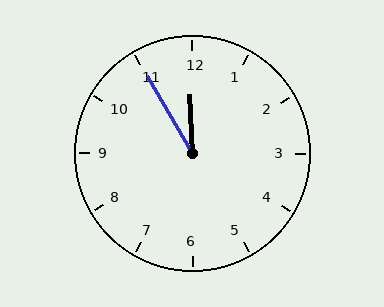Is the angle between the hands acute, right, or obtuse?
It is acute.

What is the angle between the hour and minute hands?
Approximately 28 degrees.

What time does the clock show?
11:55.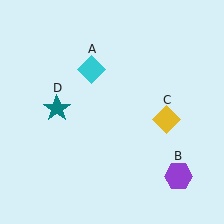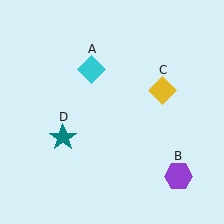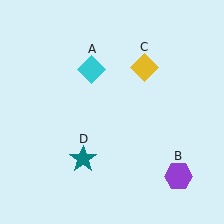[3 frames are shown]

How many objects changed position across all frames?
2 objects changed position: yellow diamond (object C), teal star (object D).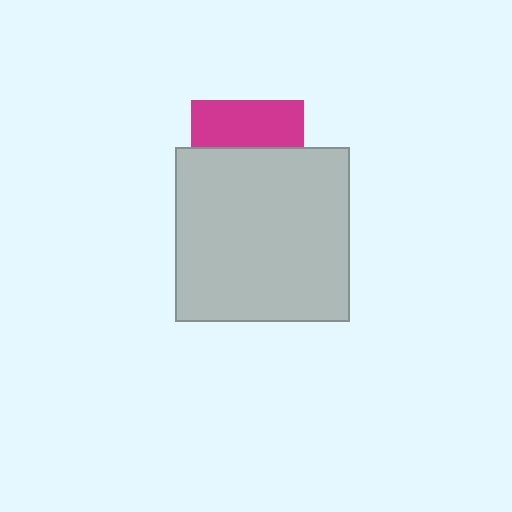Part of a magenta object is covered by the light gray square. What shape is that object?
It is a square.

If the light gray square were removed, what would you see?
You would see the complete magenta square.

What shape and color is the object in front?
The object in front is a light gray square.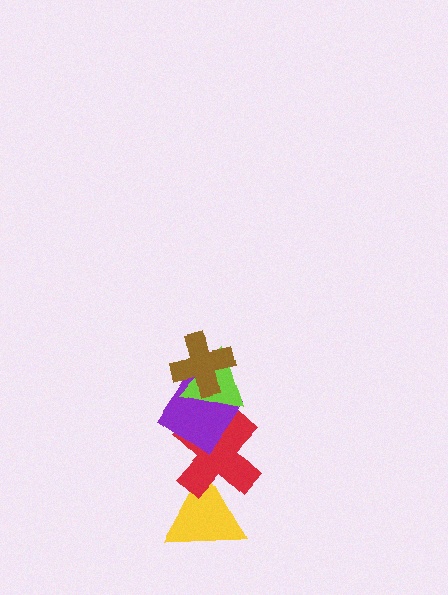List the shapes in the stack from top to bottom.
From top to bottom: the brown cross, the lime triangle, the purple diamond, the red cross, the yellow triangle.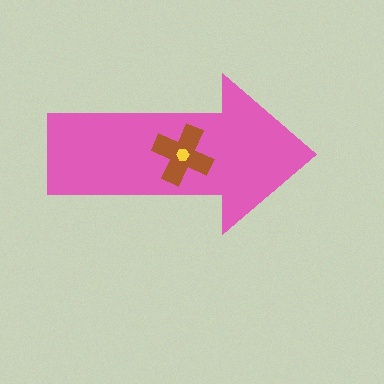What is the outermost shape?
The pink arrow.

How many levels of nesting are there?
3.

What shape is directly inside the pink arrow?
The brown cross.